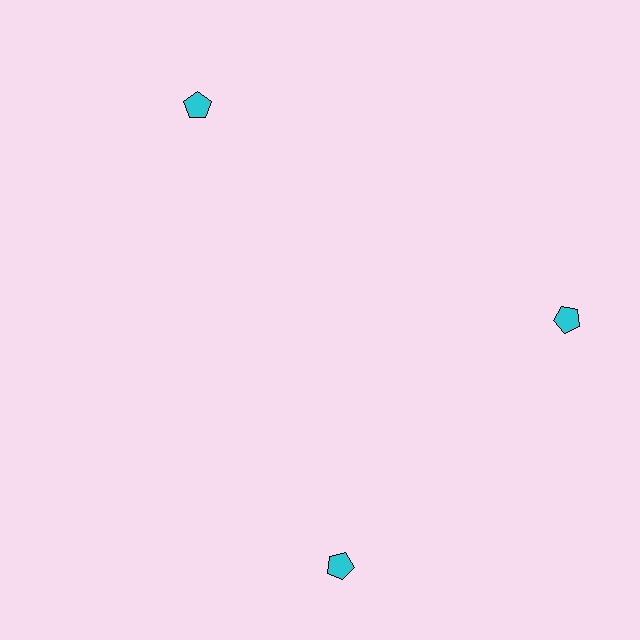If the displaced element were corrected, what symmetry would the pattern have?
It would have 3-fold rotational symmetry — the pattern would map onto itself every 120 degrees.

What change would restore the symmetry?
The symmetry would be restored by rotating it back into even spacing with its neighbors so that all 3 pentagons sit at equal angles and equal distance from the center.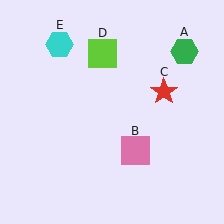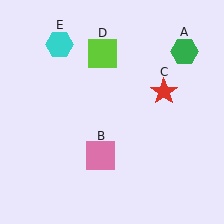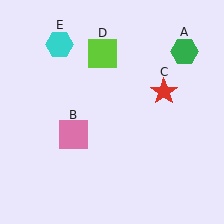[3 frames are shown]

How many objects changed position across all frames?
1 object changed position: pink square (object B).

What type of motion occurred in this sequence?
The pink square (object B) rotated clockwise around the center of the scene.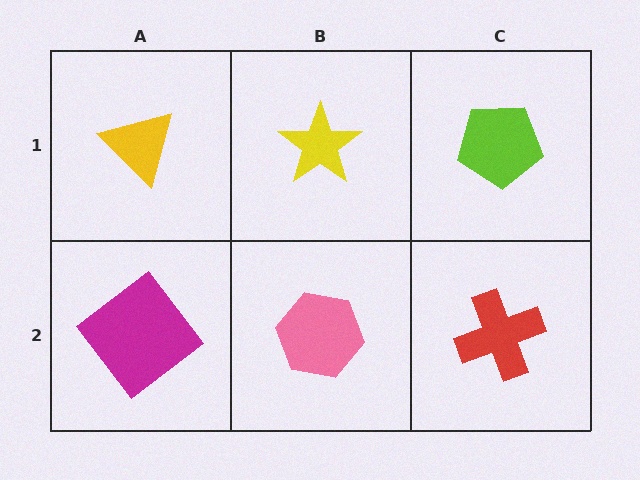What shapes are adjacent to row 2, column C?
A lime pentagon (row 1, column C), a pink hexagon (row 2, column B).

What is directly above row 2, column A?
A yellow triangle.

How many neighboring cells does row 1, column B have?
3.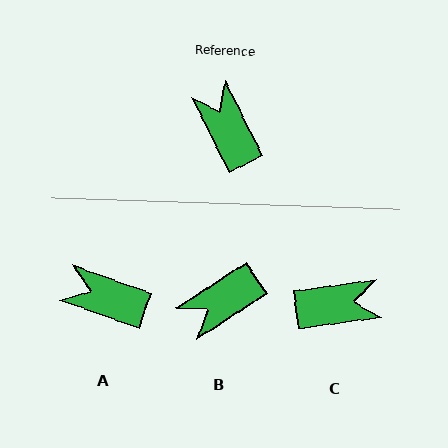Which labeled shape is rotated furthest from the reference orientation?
C, about 109 degrees away.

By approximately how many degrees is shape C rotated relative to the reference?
Approximately 109 degrees clockwise.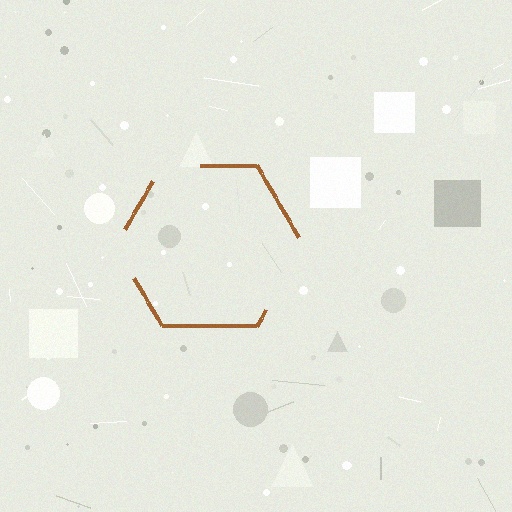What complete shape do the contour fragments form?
The contour fragments form a hexagon.